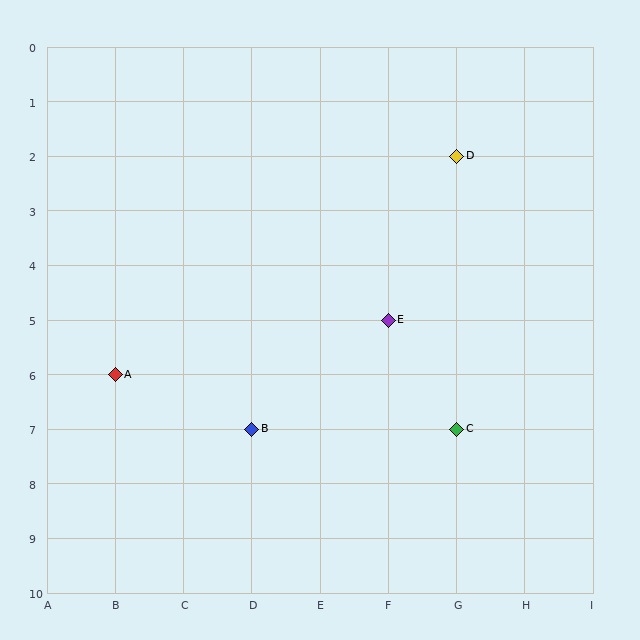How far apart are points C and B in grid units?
Points C and B are 3 columns apart.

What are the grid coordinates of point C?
Point C is at grid coordinates (G, 7).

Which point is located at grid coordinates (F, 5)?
Point E is at (F, 5).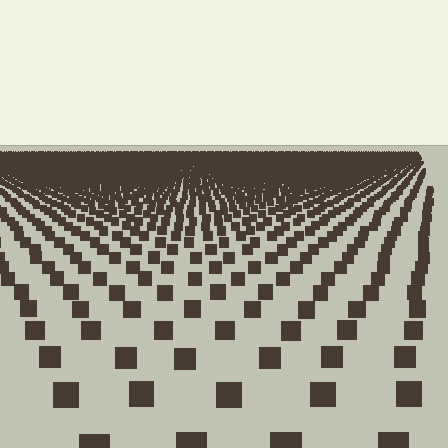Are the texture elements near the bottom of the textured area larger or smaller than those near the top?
Larger. Near the bottom, elements are closer to the viewer and appear at a bigger on-screen size.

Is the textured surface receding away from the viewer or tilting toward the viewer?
The surface is receding away from the viewer. Texture elements get smaller and denser toward the top.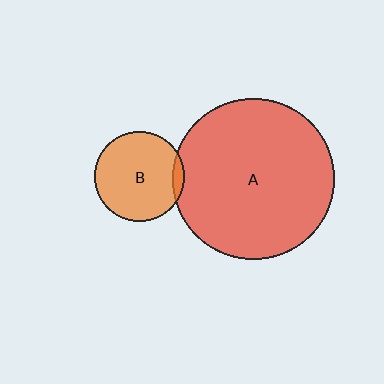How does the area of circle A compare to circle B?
Approximately 3.2 times.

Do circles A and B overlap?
Yes.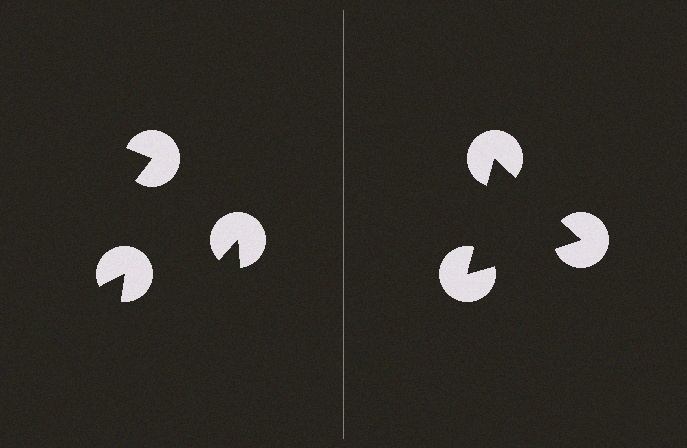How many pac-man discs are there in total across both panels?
6 — 3 on each side.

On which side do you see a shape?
An illusory triangle appears on the right side. On the left side the wedge cuts are rotated, so no coherent shape forms.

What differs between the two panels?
The pac-man discs are positioned identically on both sides; only the wedge orientations differ. On the right they align to a triangle; on the left they are misaligned.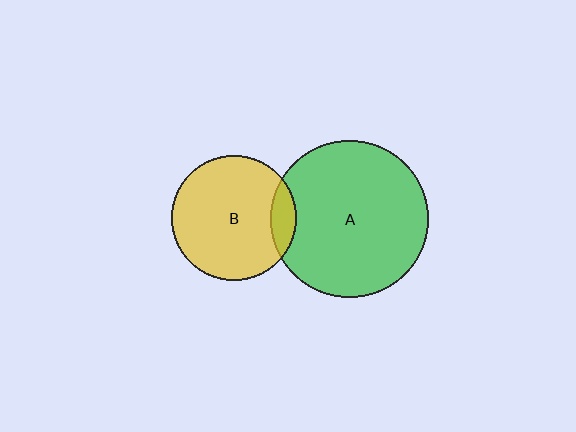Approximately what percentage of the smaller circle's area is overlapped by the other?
Approximately 10%.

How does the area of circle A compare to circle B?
Approximately 1.6 times.